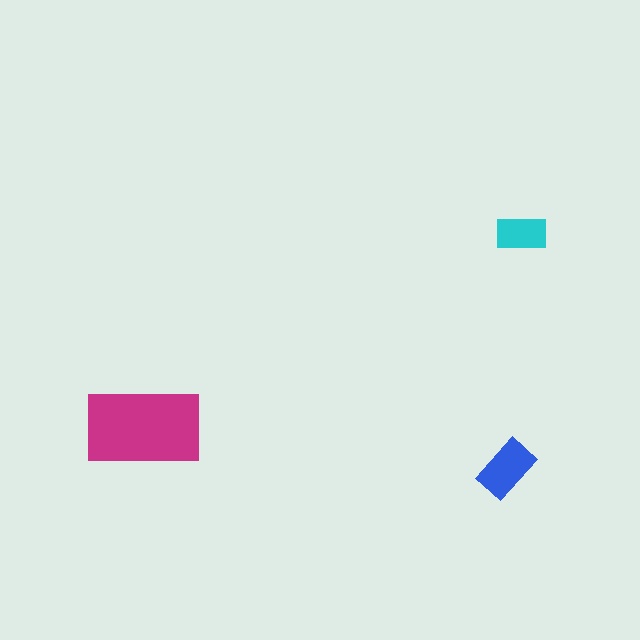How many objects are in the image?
There are 3 objects in the image.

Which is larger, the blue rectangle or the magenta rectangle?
The magenta one.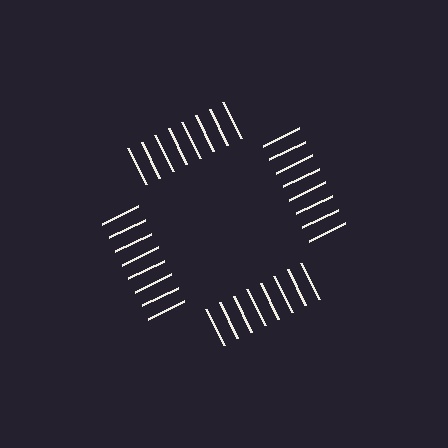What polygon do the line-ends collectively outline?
An illusory square — the line segments terminate on its edges but no continuous stroke is drawn.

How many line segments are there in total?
32 — 8 along each of the 4 edges.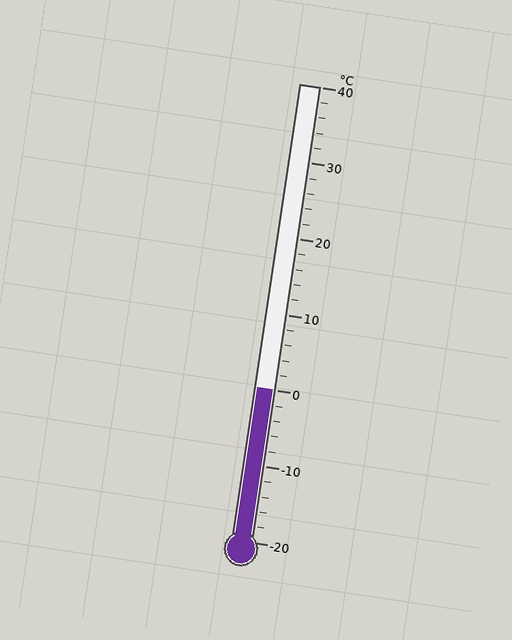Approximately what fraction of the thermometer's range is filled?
The thermometer is filled to approximately 35% of its range.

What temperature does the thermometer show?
The thermometer shows approximately 0°C.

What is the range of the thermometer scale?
The thermometer scale ranges from -20°C to 40°C.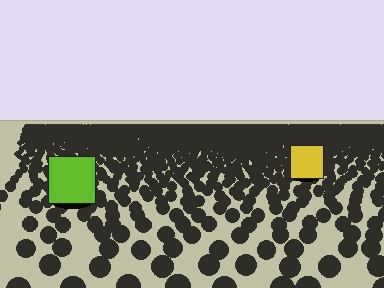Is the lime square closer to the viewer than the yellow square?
Yes. The lime square is closer — you can tell from the texture gradient: the ground texture is coarser near it.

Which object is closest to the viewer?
The lime square is closest. The texture marks near it are larger and more spread out.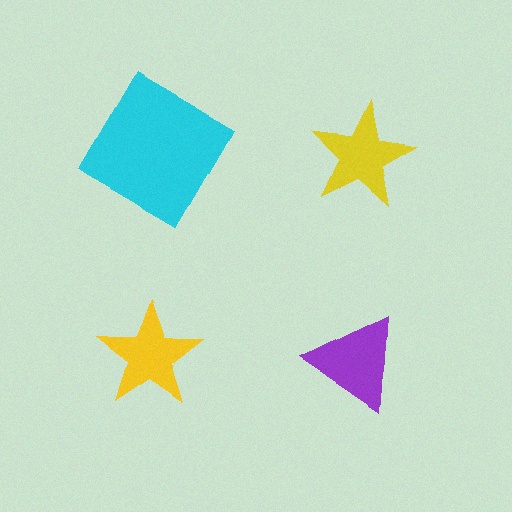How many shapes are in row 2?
2 shapes.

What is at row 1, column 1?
A cyan diamond.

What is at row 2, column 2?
A purple triangle.